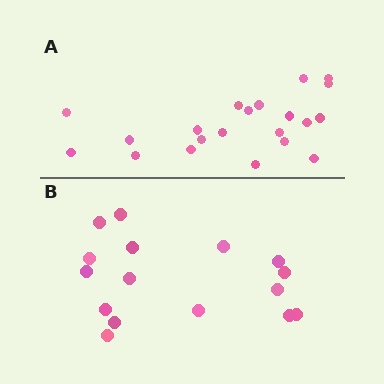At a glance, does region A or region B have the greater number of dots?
Region A (the top region) has more dots.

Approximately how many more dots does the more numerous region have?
Region A has about 5 more dots than region B.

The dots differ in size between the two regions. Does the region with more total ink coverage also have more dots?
No. Region B has more total ink coverage because its dots are larger, but region A actually contains more individual dots. Total area can be misleading — the number of items is what matters here.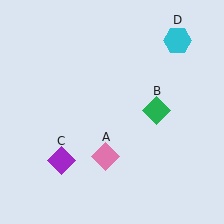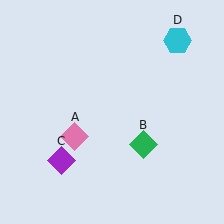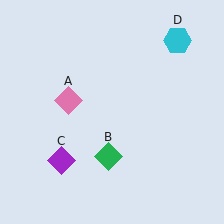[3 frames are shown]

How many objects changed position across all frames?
2 objects changed position: pink diamond (object A), green diamond (object B).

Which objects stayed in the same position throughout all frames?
Purple diamond (object C) and cyan hexagon (object D) remained stationary.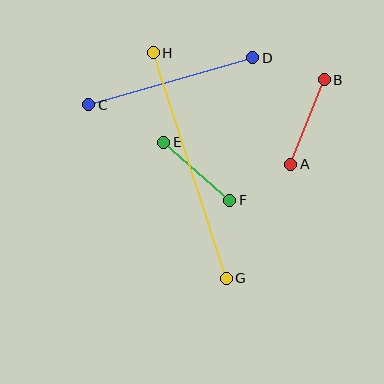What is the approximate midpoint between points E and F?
The midpoint is at approximately (197, 171) pixels.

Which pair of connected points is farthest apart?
Points G and H are farthest apart.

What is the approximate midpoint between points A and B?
The midpoint is at approximately (308, 122) pixels.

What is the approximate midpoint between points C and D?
The midpoint is at approximately (171, 81) pixels.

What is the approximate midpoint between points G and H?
The midpoint is at approximately (190, 165) pixels.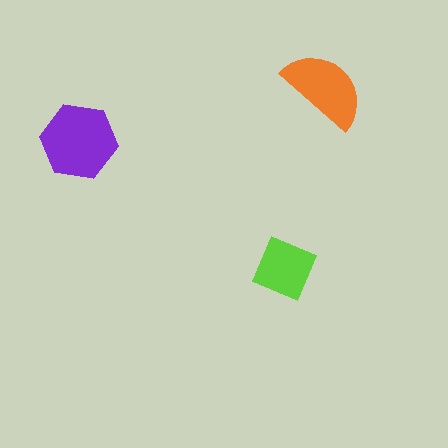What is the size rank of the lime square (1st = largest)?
3rd.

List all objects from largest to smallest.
The purple hexagon, the orange semicircle, the lime square.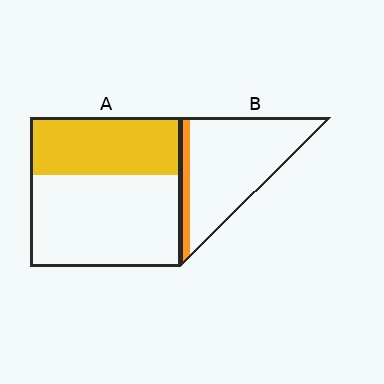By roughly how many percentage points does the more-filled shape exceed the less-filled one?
By roughly 25 percentage points (A over B).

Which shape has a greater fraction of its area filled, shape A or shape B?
Shape A.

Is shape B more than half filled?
No.